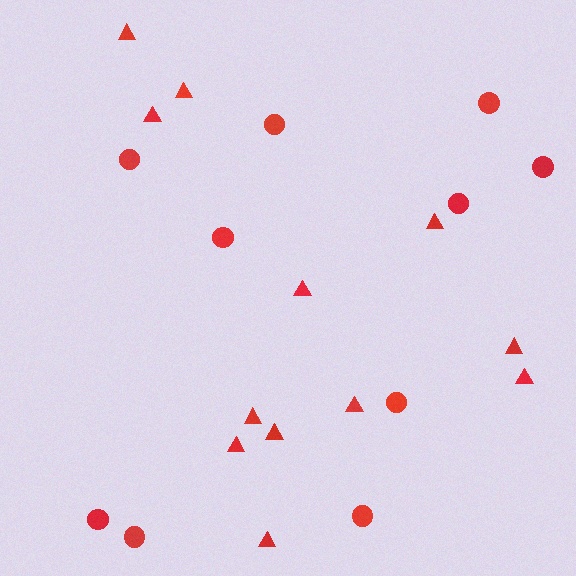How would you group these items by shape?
There are 2 groups: one group of triangles (12) and one group of circles (10).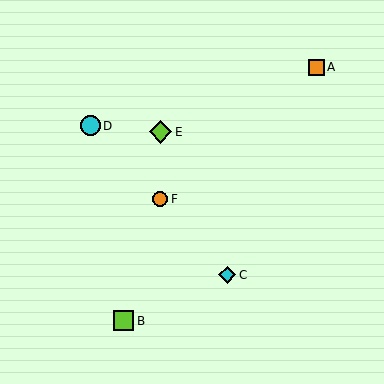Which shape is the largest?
The lime diamond (labeled E) is the largest.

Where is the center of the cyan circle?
The center of the cyan circle is at (90, 126).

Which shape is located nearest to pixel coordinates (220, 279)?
The cyan diamond (labeled C) at (227, 275) is nearest to that location.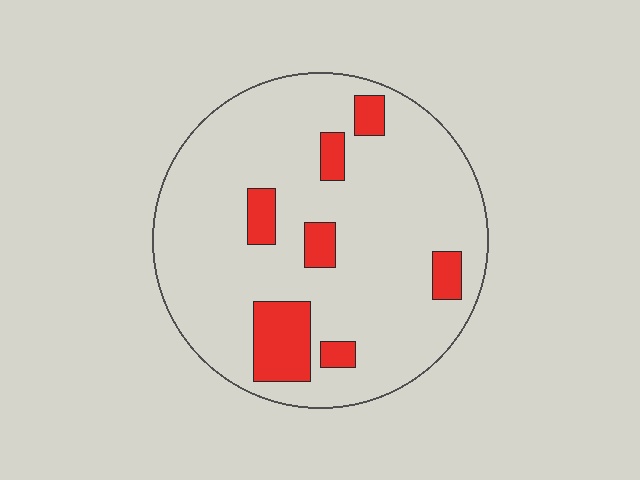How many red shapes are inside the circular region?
7.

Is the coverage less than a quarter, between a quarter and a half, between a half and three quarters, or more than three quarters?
Less than a quarter.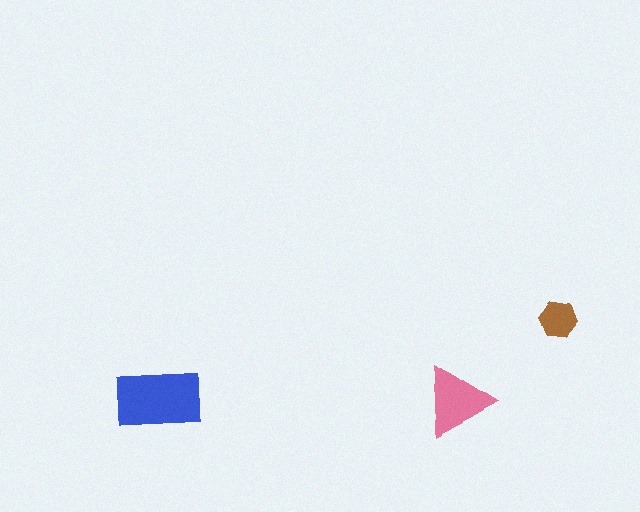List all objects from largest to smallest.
The blue rectangle, the pink triangle, the brown hexagon.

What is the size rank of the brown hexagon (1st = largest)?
3rd.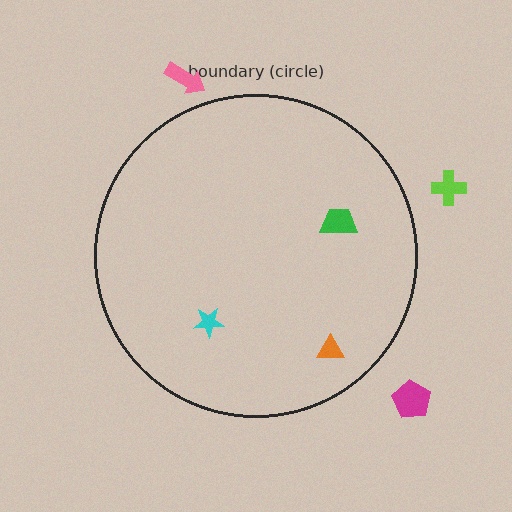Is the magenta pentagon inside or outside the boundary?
Outside.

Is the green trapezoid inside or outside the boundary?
Inside.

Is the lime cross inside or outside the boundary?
Outside.